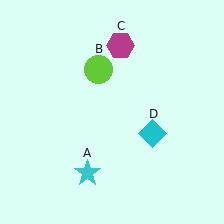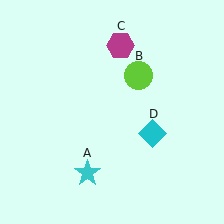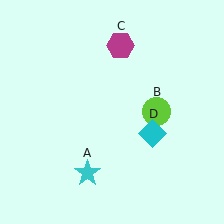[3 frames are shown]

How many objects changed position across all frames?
1 object changed position: lime circle (object B).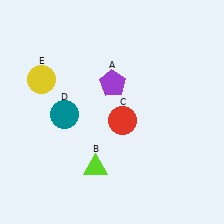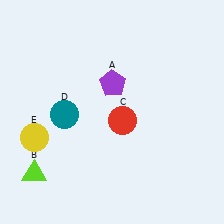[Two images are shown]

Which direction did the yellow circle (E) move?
The yellow circle (E) moved down.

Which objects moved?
The objects that moved are: the lime triangle (B), the yellow circle (E).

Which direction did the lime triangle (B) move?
The lime triangle (B) moved left.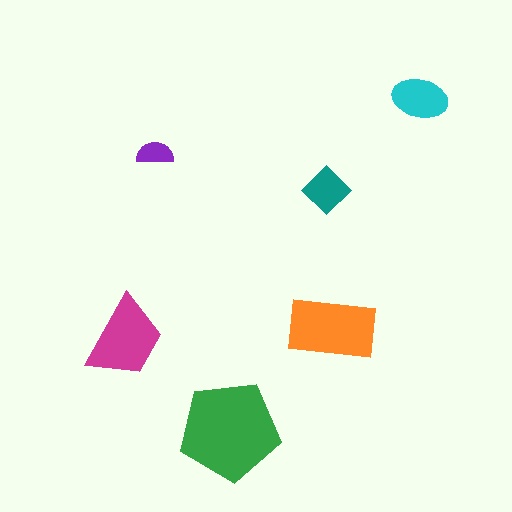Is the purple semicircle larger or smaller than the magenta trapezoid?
Smaller.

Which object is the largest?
The green pentagon.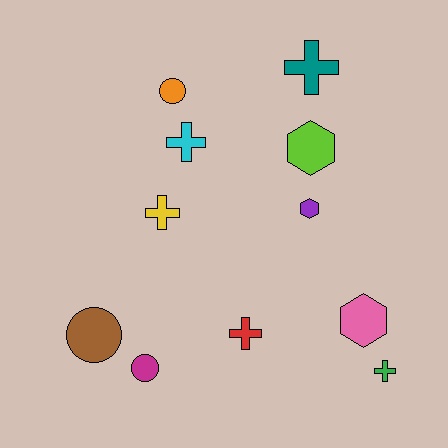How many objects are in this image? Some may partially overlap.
There are 11 objects.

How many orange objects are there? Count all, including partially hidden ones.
There is 1 orange object.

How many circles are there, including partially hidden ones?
There are 3 circles.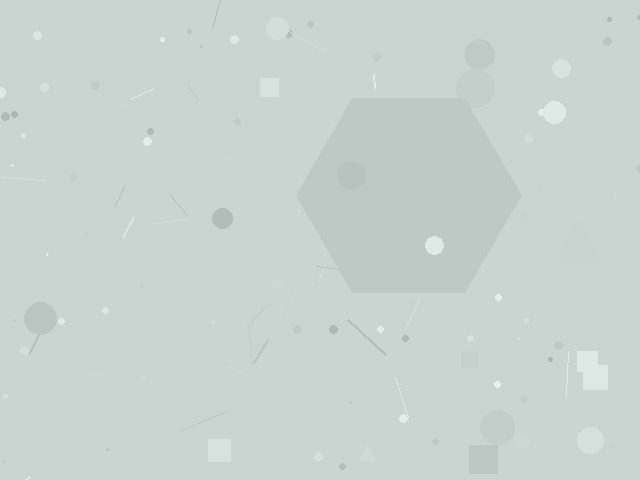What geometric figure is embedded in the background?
A hexagon is embedded in the background.